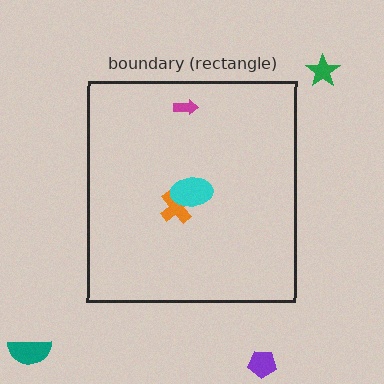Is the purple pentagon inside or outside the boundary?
Outside.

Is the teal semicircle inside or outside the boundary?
Outside.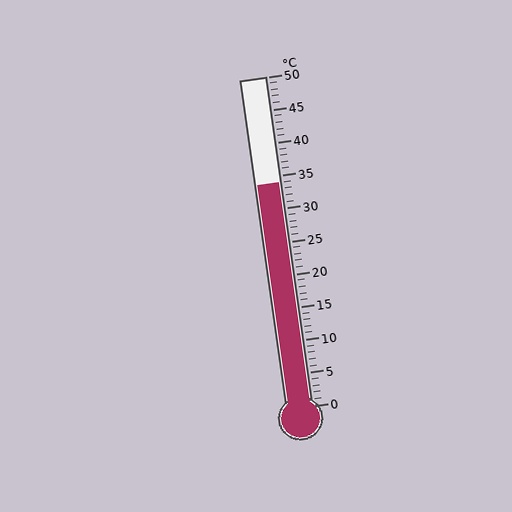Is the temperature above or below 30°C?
The temperature is above 30°C.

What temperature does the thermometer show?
The thermometer shows approximately 34°C.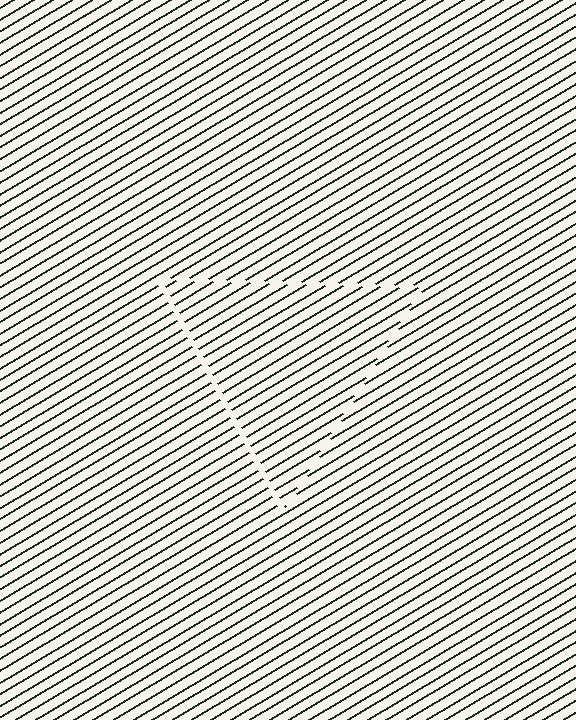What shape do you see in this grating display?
An illusory triangle. The interior of the shape contains the same grating, shifted by half a period — the contour is defined by the phase discontinuity where line-ends from the inner and outer gratings abut.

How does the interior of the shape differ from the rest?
The interior of the shape contains the same grating, shifted by half a period — the contour is defined by the phase discontinuity where line-ends from the inner and outer gratings abut.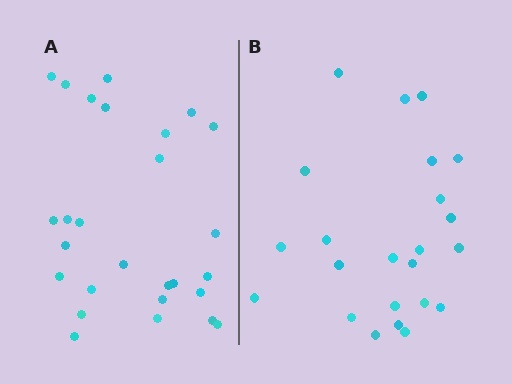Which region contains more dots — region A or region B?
Region A (the left region) has more dots.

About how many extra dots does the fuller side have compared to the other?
Region A has about 4 more dots than region B.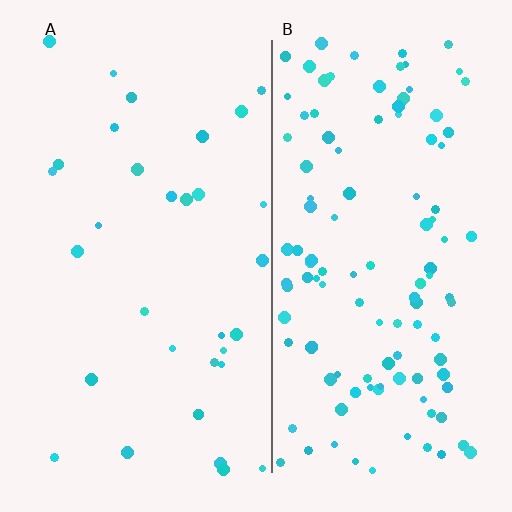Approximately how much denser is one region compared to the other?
Approximately 3.6× — region B over region A.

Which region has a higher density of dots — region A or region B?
B (the right).